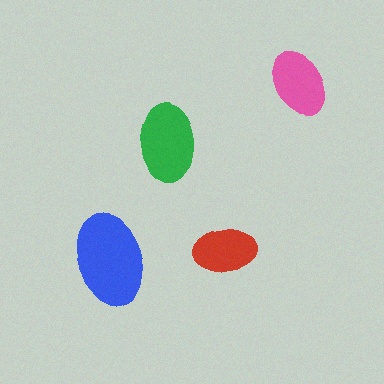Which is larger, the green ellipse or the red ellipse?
The green one.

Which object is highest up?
The pink ellipse is topmost.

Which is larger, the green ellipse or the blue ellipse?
The blue one.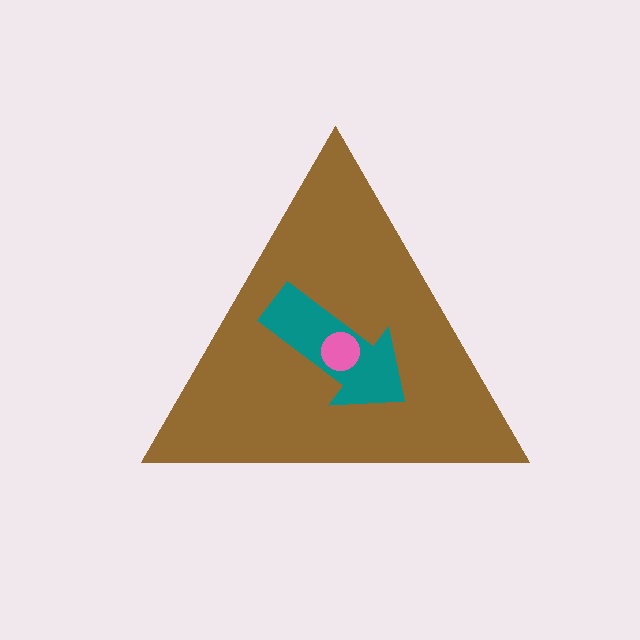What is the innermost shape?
The pink circle.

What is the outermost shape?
The brown triangle.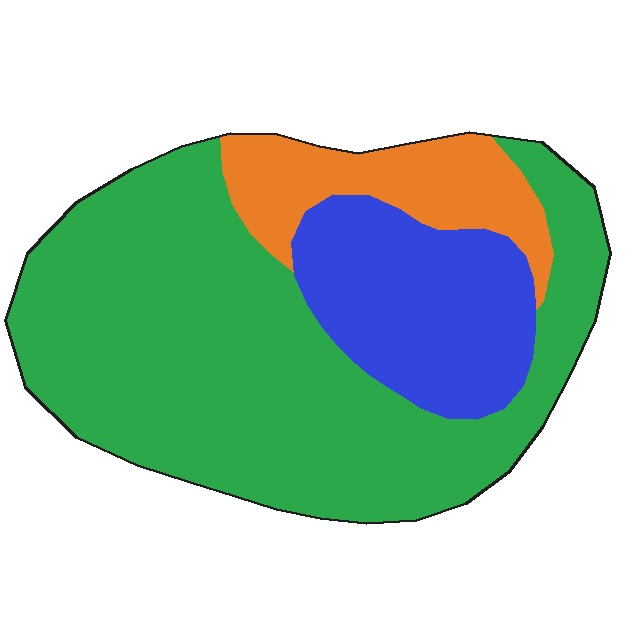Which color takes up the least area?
Orange, at roughly 15%.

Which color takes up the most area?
Green, at roughly 65%.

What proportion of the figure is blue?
Blue covers about 20% of the figure.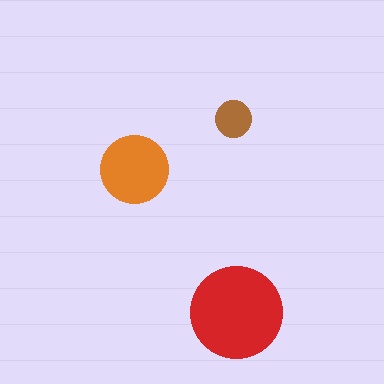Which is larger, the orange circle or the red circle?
The red one.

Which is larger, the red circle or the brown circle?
The red one.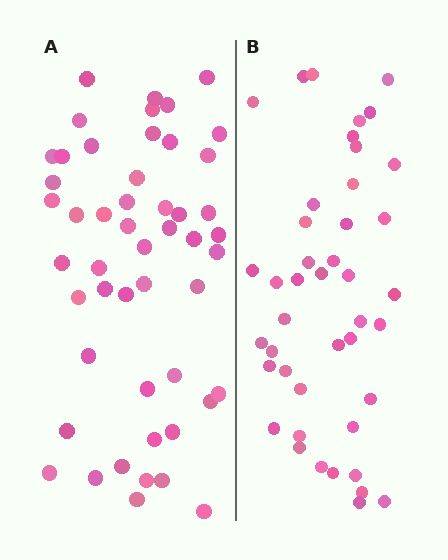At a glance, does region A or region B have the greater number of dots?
Region A (the left region) has more dots.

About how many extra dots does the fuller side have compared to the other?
Region A has roughly 8 or so more dots than region B.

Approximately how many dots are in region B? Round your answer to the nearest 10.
About 40 dots. (The exact count is 43, which rounds to 40.)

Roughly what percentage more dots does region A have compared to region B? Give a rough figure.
About 15% more.